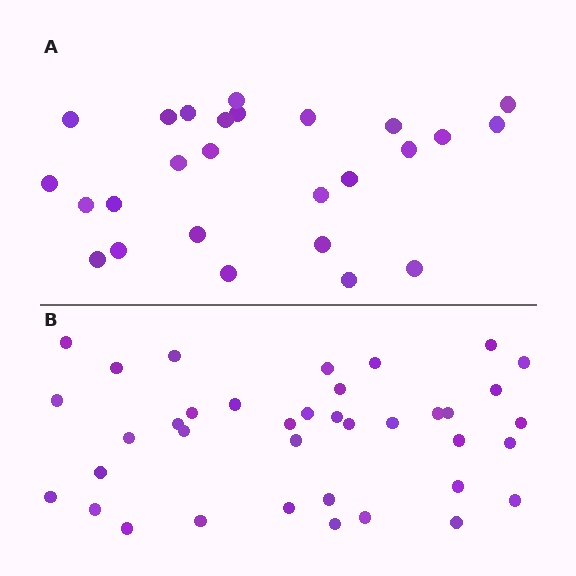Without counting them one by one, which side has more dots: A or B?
Region B (the bottom region) has more dots.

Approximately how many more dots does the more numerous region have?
Region B has roughly 12 or so more dots than region A.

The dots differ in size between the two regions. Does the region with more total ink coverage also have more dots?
No. Region A has more total ink coverage because its dots are larger, but region B actually contains more individual dots. Total area can be misleading — the number of items is what matters here.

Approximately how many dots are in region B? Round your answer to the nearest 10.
About 40 dots. (The exact count is 38, which rounds to 40.)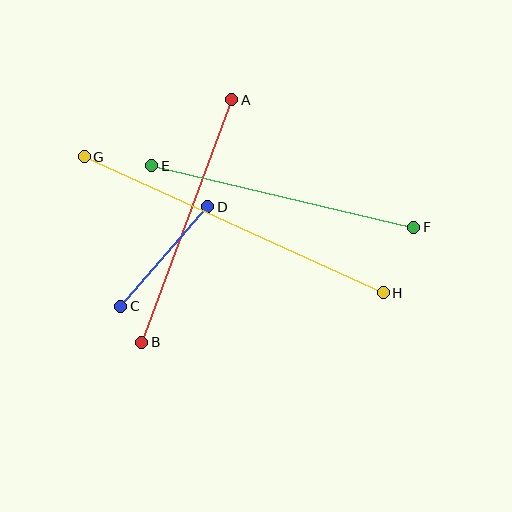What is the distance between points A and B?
The distance is approximately 259 pixels.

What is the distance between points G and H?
The distance is approximately 328 pixels.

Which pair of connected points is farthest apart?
Points G and H are farthest apart.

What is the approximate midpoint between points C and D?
The midpoint is at approximately (164, 257) pixels.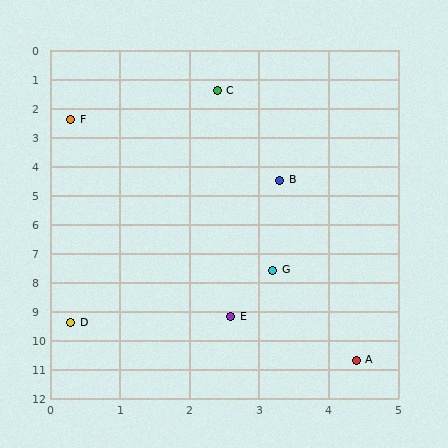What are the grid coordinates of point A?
Point A is at approximately (4.4, 10.7).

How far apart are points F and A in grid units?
Points F and A are about 9.3 grid units apart.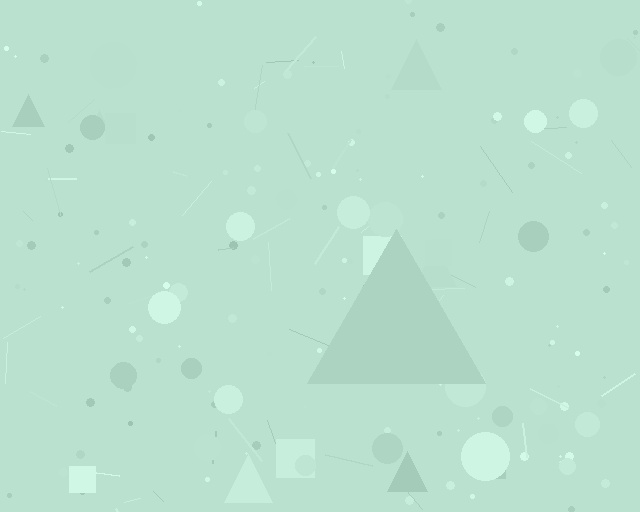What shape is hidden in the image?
A triangle is hidden in the image.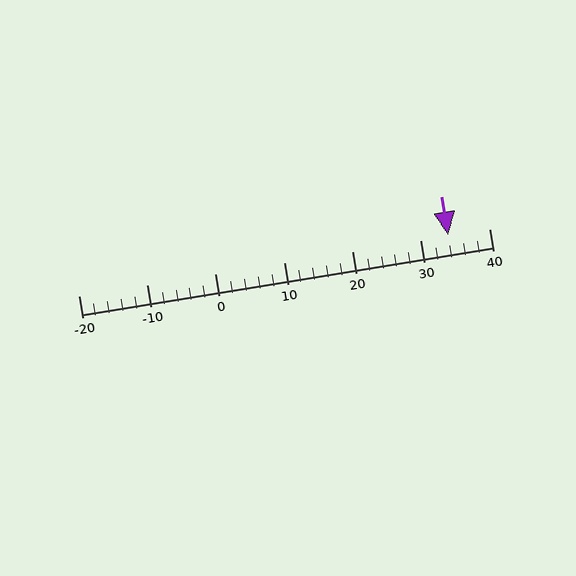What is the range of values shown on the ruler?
The ruler shows values from -20 to 40.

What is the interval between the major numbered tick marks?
The major tick marks are spaced 10 units apart.